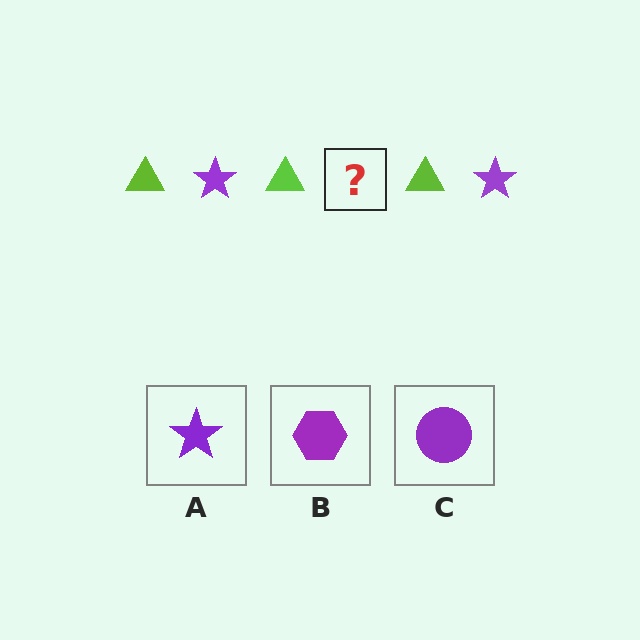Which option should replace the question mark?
Option A.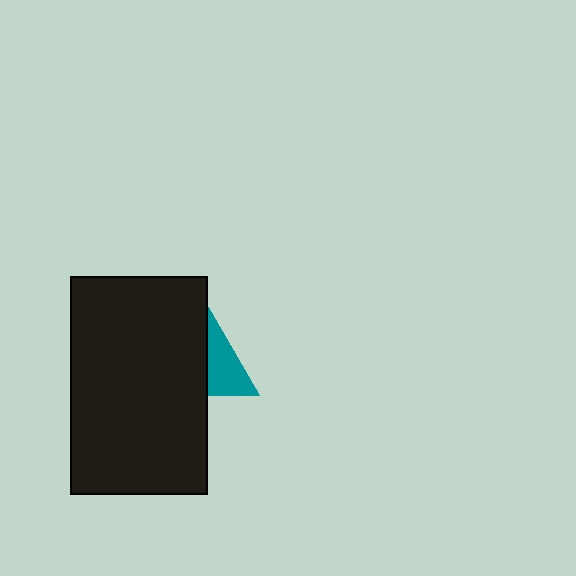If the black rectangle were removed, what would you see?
You would see the complete teal triangle.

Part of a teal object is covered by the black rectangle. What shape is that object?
It is a triangle.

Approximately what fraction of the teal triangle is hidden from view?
Roughly 55% of the teal triangle is hidden behind the black rectangle.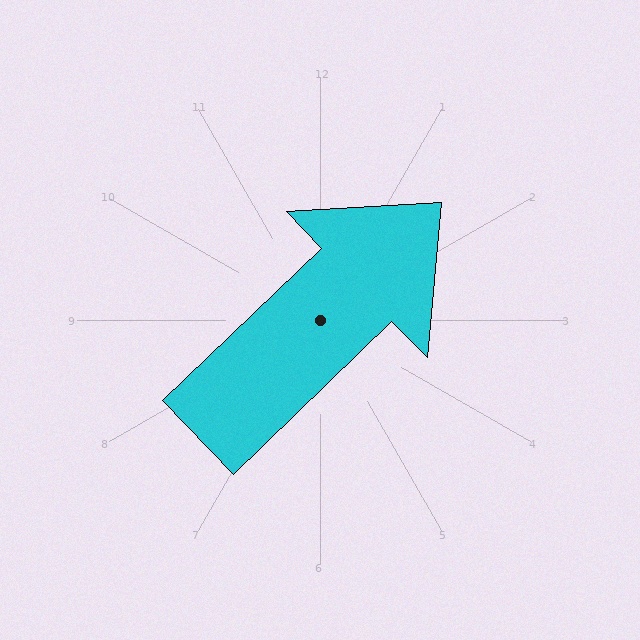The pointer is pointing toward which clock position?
Roughly 2 o'clock.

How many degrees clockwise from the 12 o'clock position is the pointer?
Approximately 46 degrees.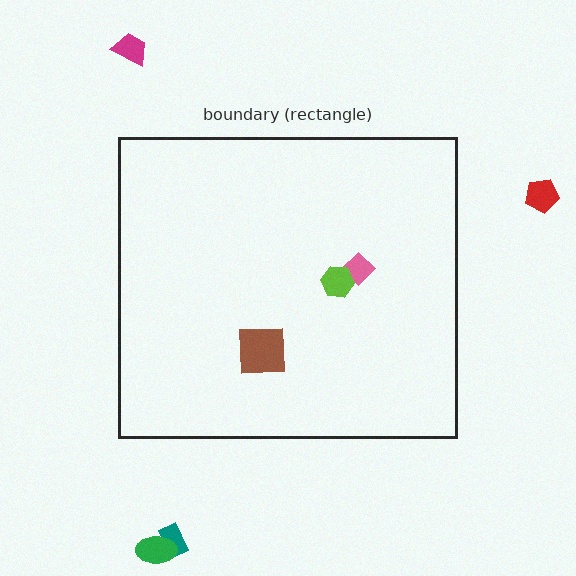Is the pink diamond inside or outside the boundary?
Inside.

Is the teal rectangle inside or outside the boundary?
Outside.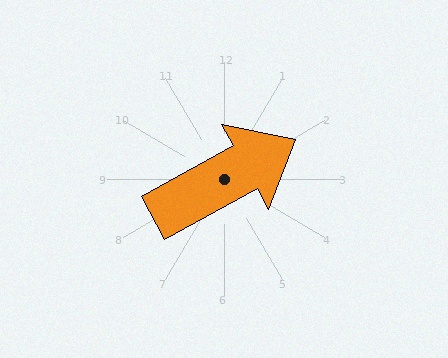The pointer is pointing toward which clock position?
Roughly 2 o'clock.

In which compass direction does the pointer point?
Northeast.